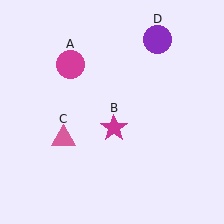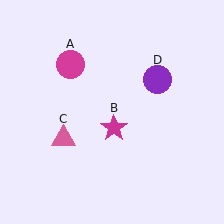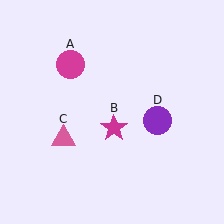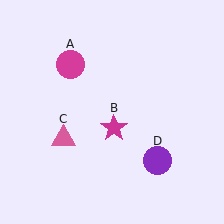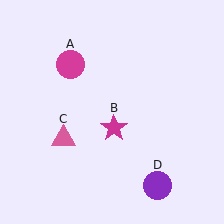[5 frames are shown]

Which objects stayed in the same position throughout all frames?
Magenta circle (object A) and magenta star (object B) and pink triangle (object C) remained stationary.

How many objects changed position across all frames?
1 object changed position: purple circle (object D).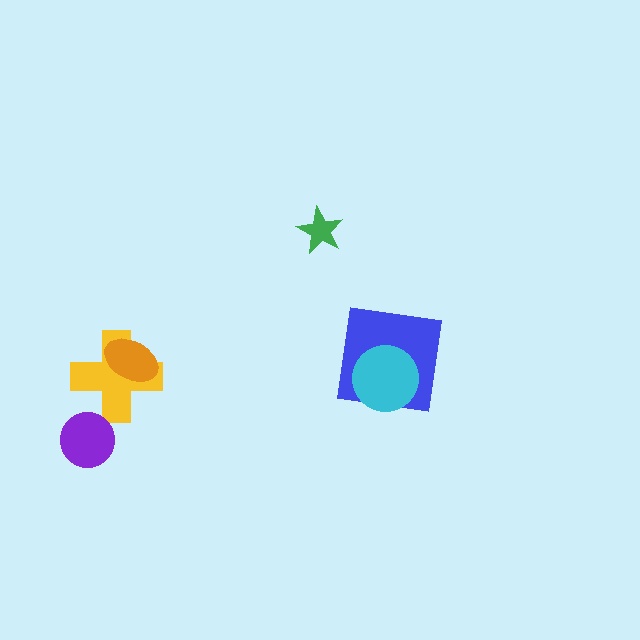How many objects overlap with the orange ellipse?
1 object overlaps with the orange ellipse.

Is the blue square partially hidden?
Yes, it is partially covered by another shape.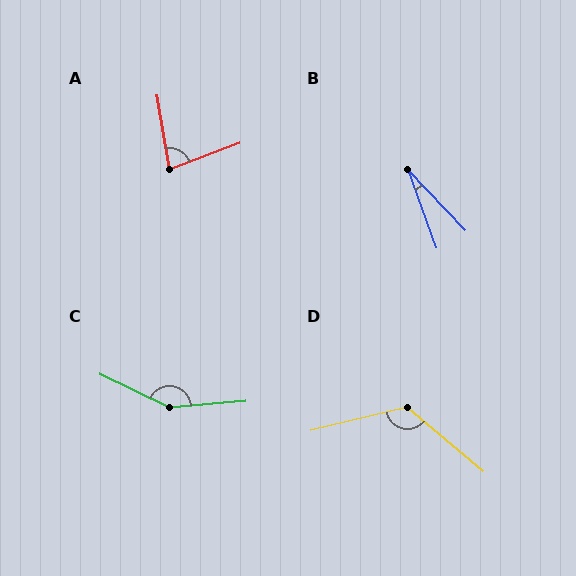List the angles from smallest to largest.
B (23°), A (79°), D (126°), C (149°).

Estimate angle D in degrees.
Approximately 126 degrees.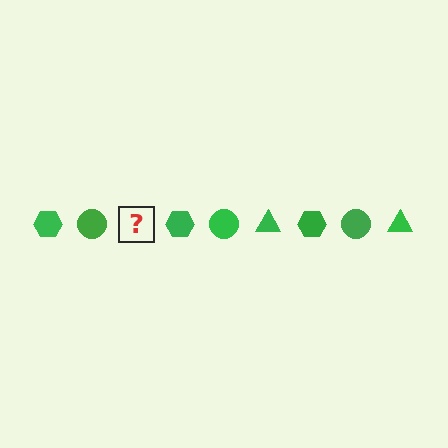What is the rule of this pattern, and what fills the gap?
The rule is that the pattern cycles through hexagon, circle, triangle shapes in green. The gap should be filled with a green triangle.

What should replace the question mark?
The question mark should be replaced with a green triangle.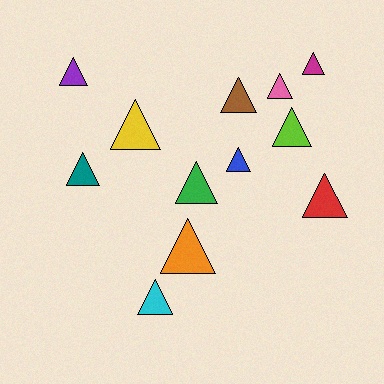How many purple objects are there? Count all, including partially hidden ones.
There is 1 purple object.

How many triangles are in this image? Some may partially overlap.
There are 12 triangles.